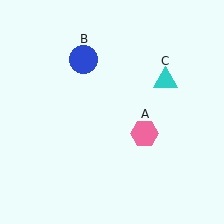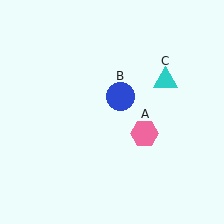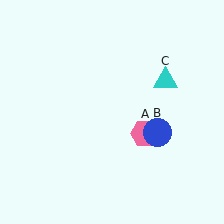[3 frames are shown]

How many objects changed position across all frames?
1 object changed position: blue circle (object B).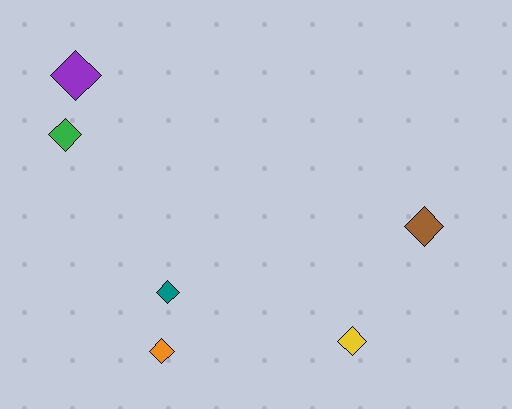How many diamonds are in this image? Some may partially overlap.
There are 6 diamonds.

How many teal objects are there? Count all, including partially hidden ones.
There is 1 teal object.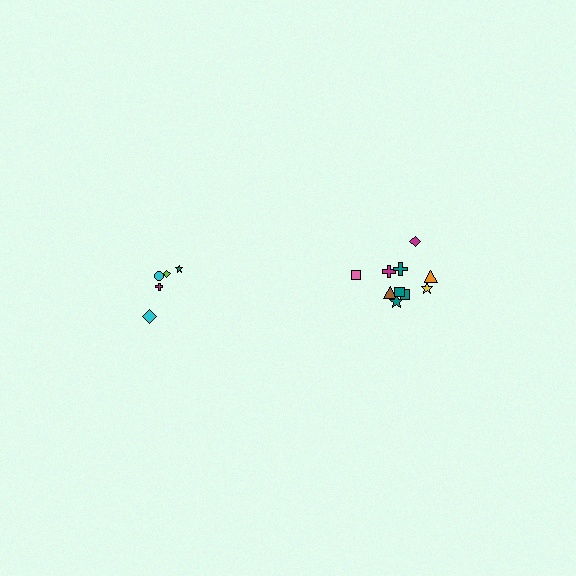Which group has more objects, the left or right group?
The right group.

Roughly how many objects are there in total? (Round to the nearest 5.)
Roughly 15 objects in total.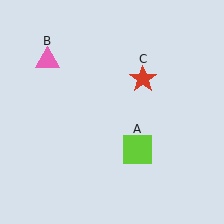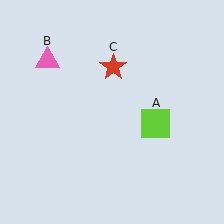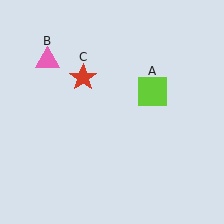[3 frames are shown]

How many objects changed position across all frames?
2 objects changed position: lime square (object A), red star (object C).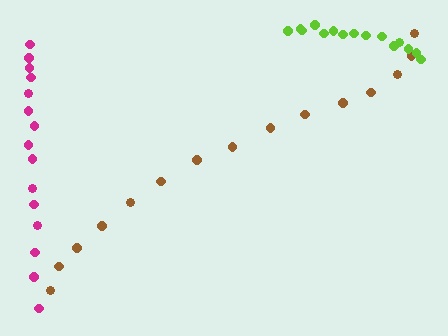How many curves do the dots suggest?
There are 3 distinct paths.